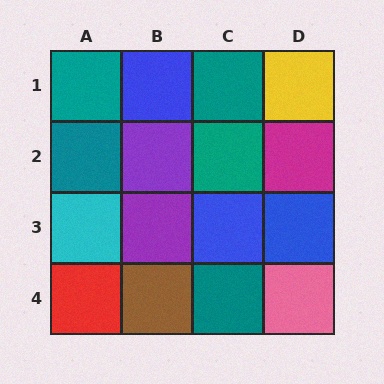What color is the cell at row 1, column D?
Yellow.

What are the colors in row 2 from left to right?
Teal, purple, teal, magenta.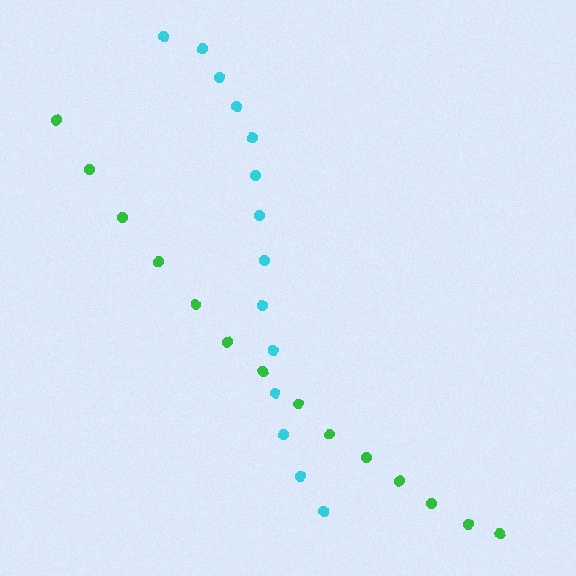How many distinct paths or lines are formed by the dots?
There are 2 distinct paths.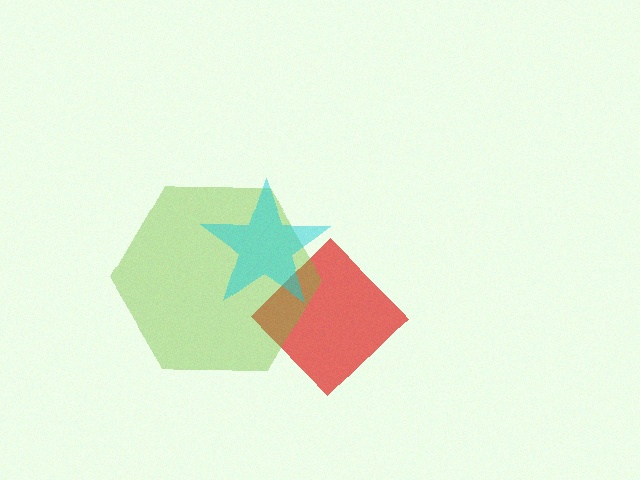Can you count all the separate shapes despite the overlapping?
Yes, there are 3 separate shapes.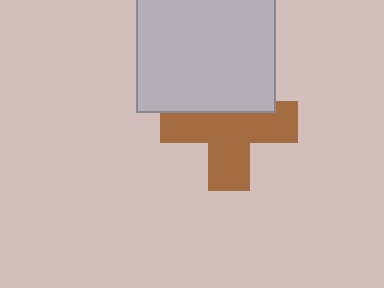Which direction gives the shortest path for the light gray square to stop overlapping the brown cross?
Moving up gives the shortest separation.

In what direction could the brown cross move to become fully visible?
The brown cross could move down. That would shift it out from behind the light gray square entirely.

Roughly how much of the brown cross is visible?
Most of it is visible (roughly 65%).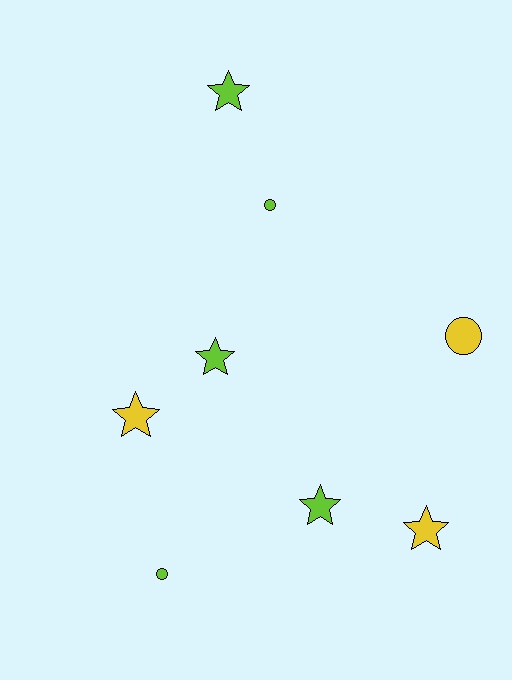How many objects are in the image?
There are 8 objects.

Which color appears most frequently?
Lime, with 5 objects.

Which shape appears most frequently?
Star, with 5 objects.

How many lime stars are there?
There are 3 lime stars.